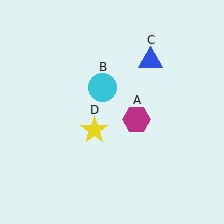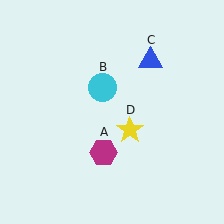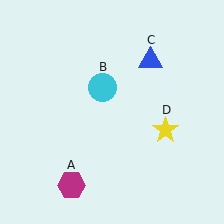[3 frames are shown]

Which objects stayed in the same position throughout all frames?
Cyan circle (object B) and blue triangle (object C) remained stationary.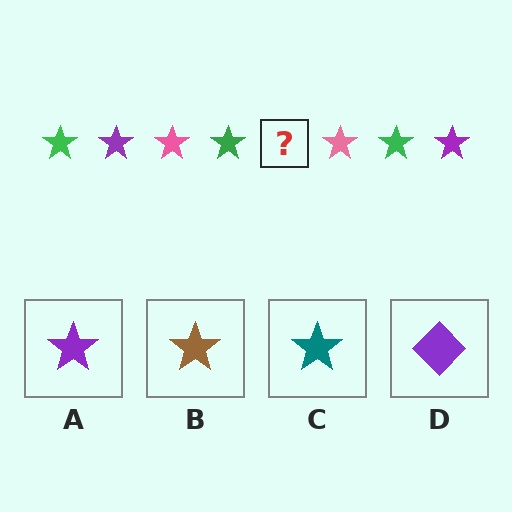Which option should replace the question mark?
Option A.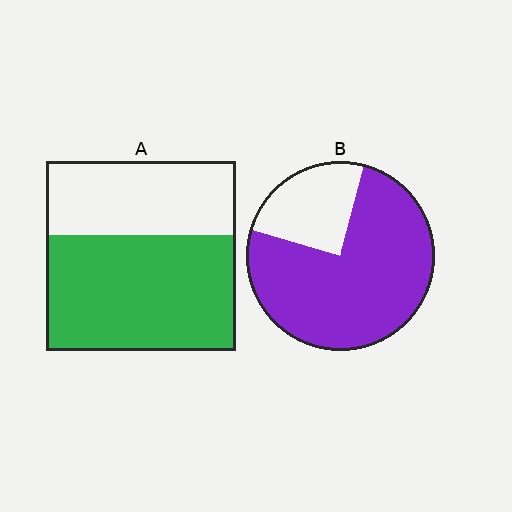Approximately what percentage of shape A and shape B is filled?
A is approximately 60% and B is approximately 75%.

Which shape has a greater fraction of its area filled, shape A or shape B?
Shape B.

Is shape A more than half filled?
Yes.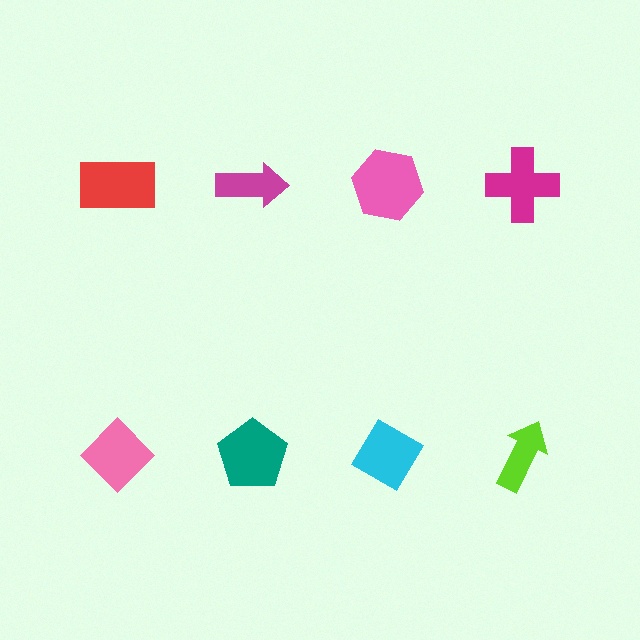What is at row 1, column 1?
A red rectangle.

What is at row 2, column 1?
A pink diamond.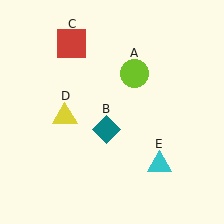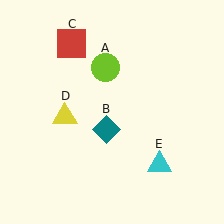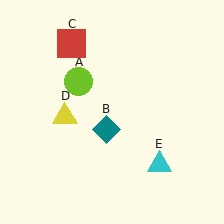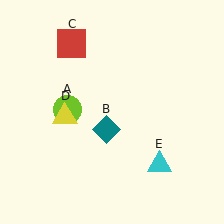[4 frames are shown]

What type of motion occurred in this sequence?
The lime circle (object A) rotated counterclockwise around the center of the scene.